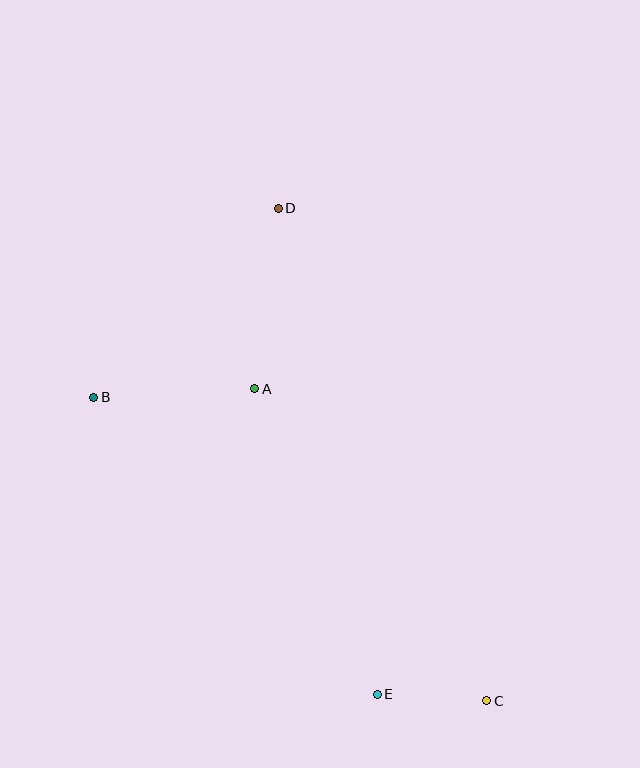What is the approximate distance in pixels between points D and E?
The distance between D and E is approximately 496 pixels.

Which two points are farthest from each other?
Points C and D are farthest from each other.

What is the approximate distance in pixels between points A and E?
The distance between A and E is approximately 329 pixels.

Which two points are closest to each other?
Points C and E are closest to each other.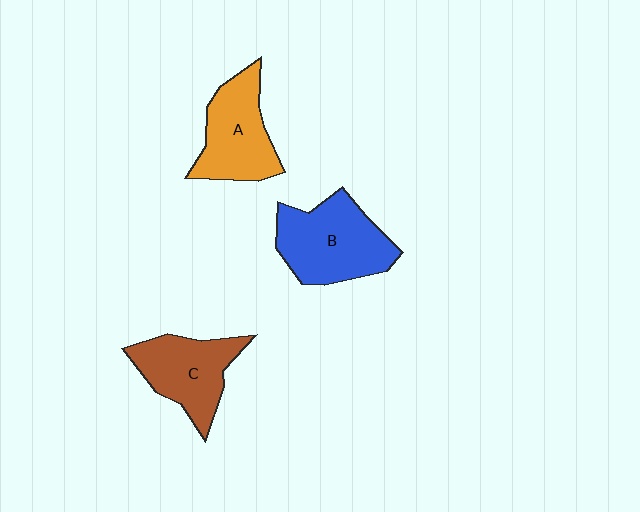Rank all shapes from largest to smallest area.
From largest to smallest: B (blue), A (orange), C (brown).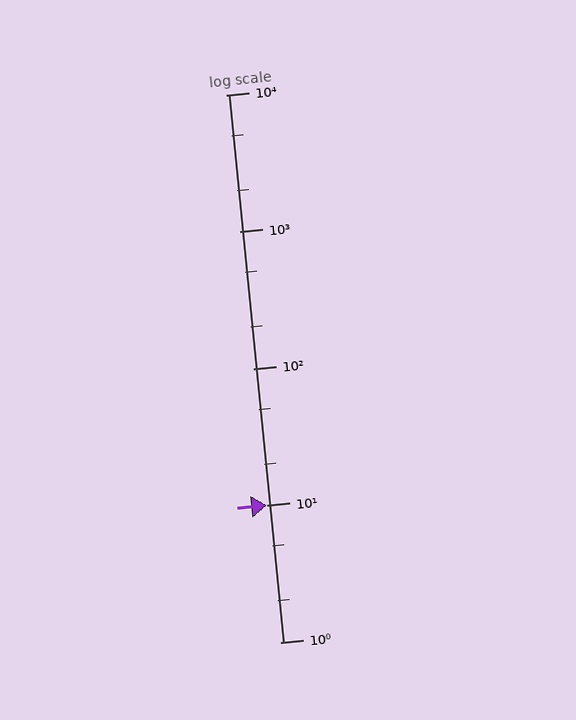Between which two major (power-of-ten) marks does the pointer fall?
The pointer is between 10 and 100.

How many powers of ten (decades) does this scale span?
The scale spans 4 decades, from 1 to 10000.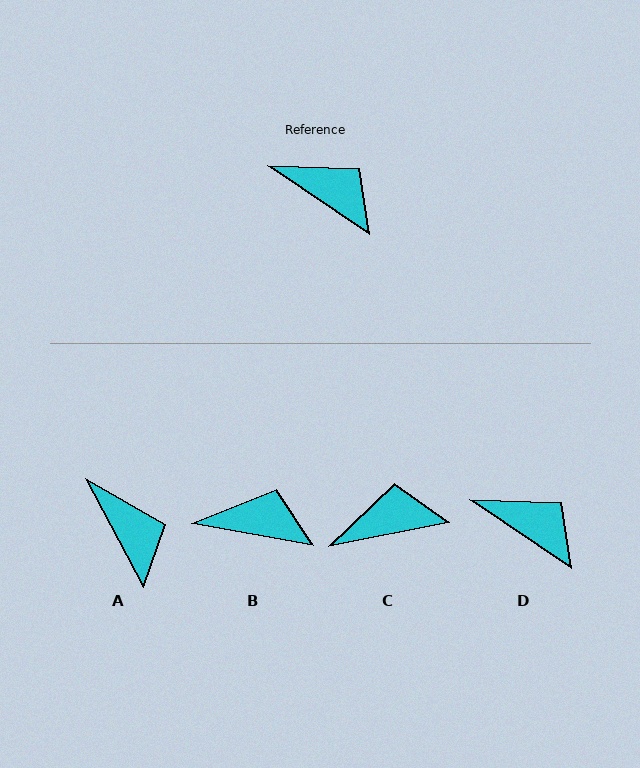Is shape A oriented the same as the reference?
No, it is off by about 28 degrees.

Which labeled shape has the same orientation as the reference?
D.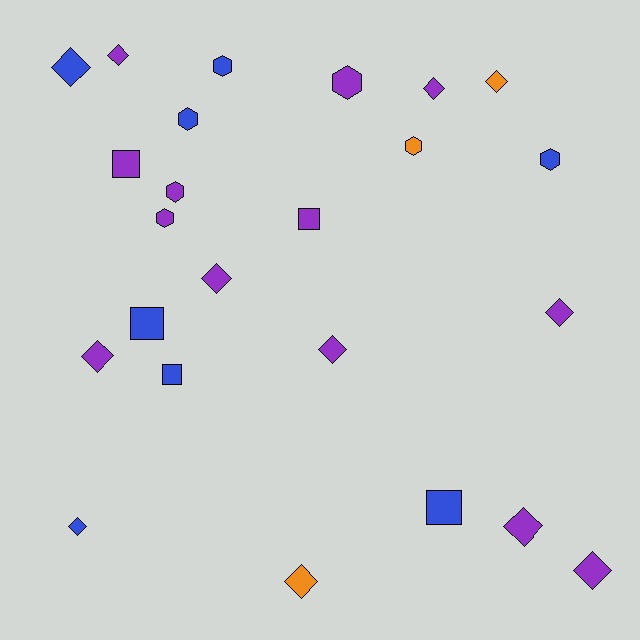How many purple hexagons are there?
There are 3 purple hexagons.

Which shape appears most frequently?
Diamond, with 12 objects.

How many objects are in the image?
There are 24 objects.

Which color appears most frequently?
Purple, with 13 objects.